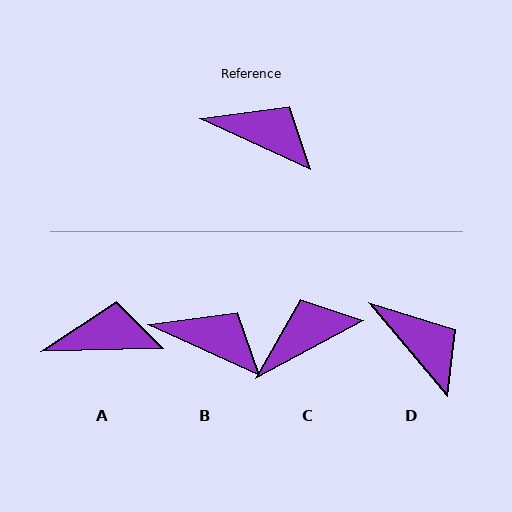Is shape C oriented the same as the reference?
No, it is off by about 53 degrees.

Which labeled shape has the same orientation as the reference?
B.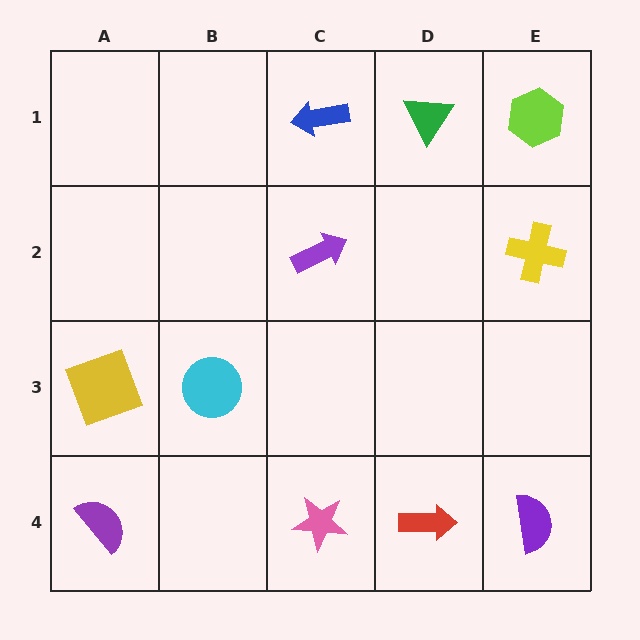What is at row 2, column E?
A yellow cross.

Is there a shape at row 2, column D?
No, that cell is empty.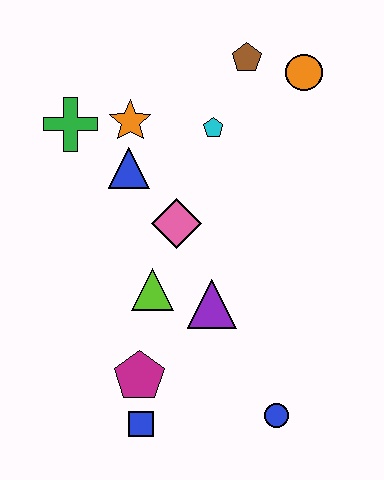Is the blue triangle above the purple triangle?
Yes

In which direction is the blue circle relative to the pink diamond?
The blue circle is below the pink diamond.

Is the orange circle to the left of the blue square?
No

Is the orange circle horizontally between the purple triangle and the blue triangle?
No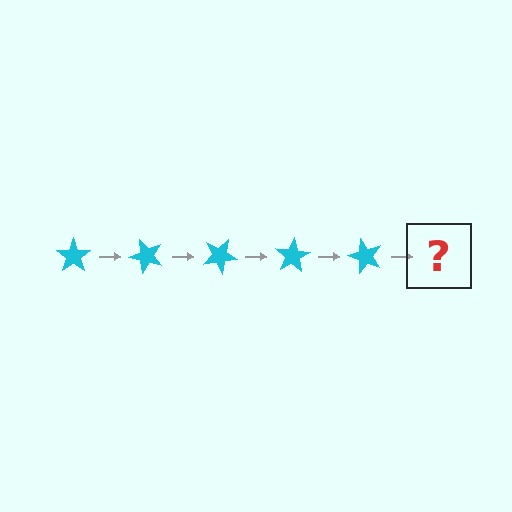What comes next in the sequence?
The next element should be a cyan star rotated 250 degrees.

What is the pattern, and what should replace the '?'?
The pattern is that the star rotates 50 degrees each step. The '?' should be a cyan star rotated 250 degrees.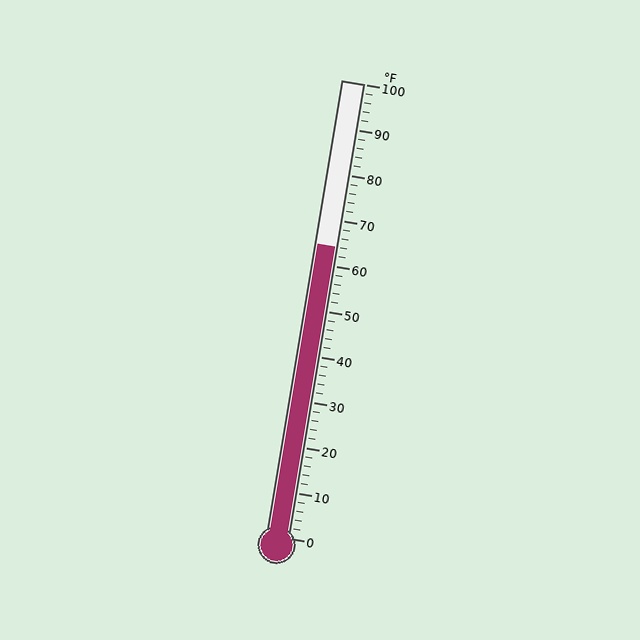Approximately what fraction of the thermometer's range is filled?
The thermometer is filled to approximately 65% of its range.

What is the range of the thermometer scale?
The thermometer scale ranges from 0°F to 100°F.